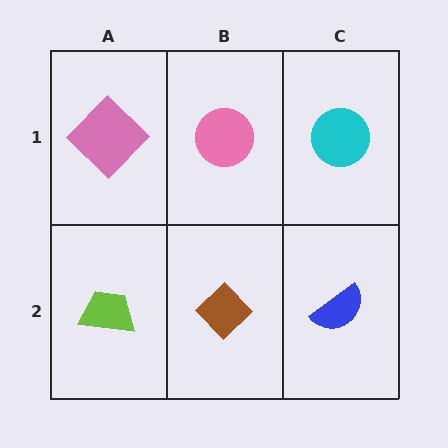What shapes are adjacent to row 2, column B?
A pink circle (row 1, column B), a lime trapezoid (row 2, column A), a blue semicircle (row 2, column C).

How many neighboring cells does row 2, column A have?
2.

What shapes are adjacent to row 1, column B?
A brown diamond (row 2, column B), a pink diamond (row 1, column A), a cyan circle (row 1, column C).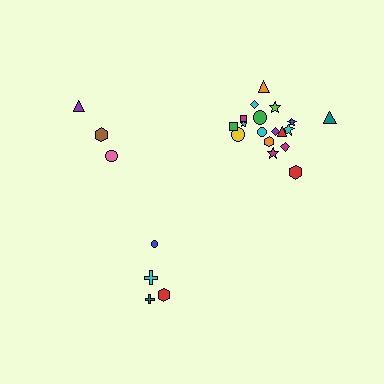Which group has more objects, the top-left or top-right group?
The top-right group.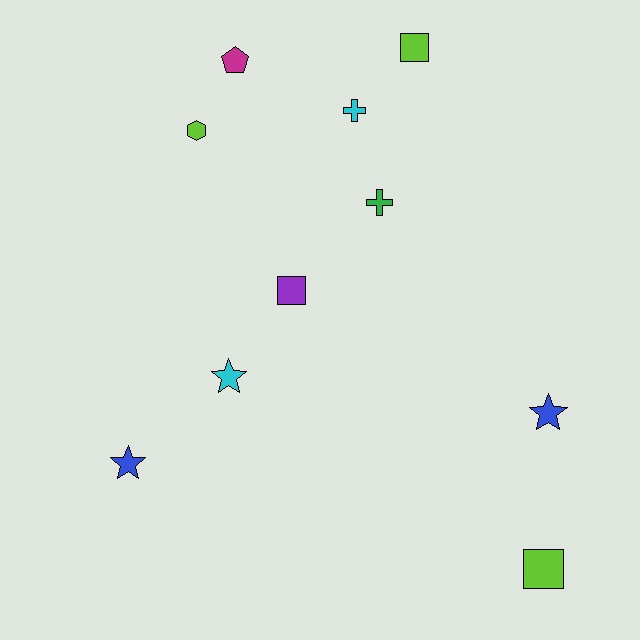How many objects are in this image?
There are 10 objects.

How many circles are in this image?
There are no circles.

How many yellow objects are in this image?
There are no yellow objects.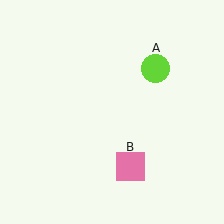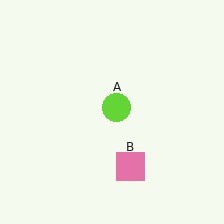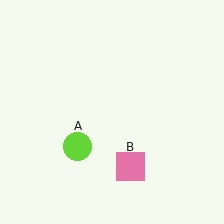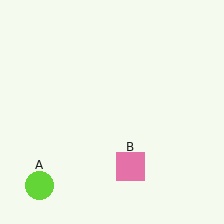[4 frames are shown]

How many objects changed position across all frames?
1 object changed position: lime circle (object A).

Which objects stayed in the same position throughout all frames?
Pink square (object B) remained stationary.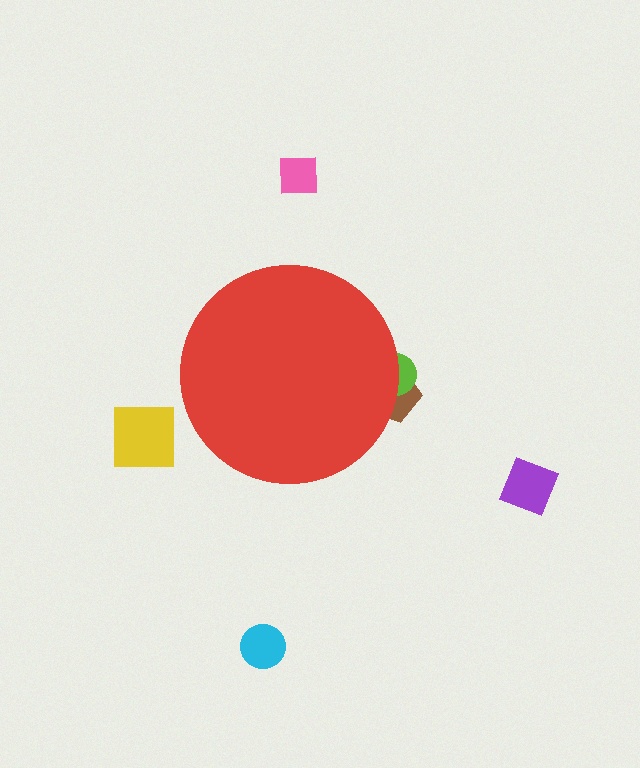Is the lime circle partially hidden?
Yes, the lime circle is partially hidden behind the red circle.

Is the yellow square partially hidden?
No, the yellow square is fully visible.